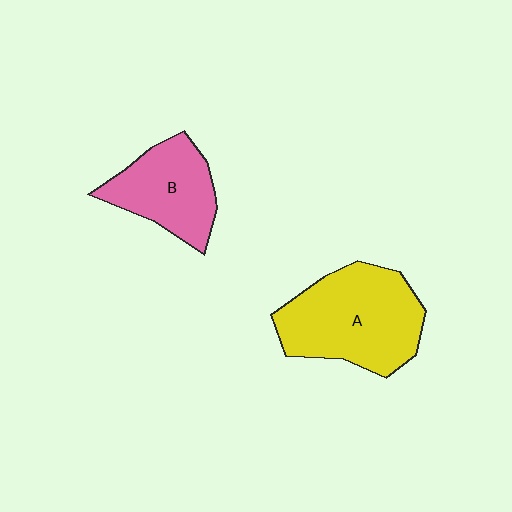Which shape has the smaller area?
Shape B (pink).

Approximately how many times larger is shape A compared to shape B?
Approximately 1.5 times.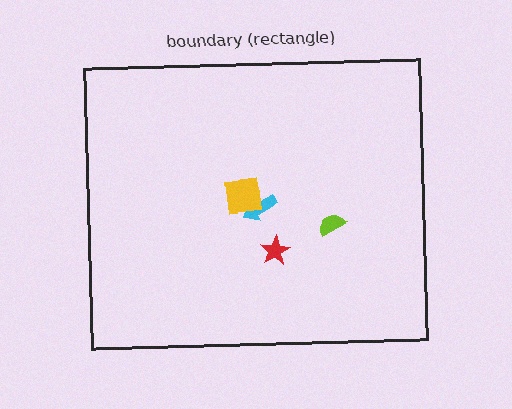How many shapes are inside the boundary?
4 inside, 0 outside.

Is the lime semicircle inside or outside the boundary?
Inside.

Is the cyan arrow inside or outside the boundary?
Inside.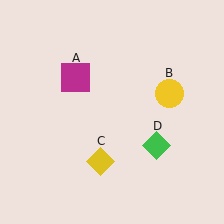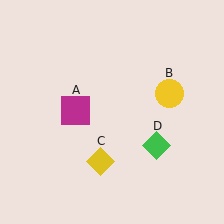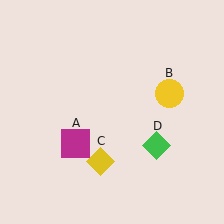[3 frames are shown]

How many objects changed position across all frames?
1 object changed position: magenta square (object A).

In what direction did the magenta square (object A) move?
The magenta square (object A) moved down.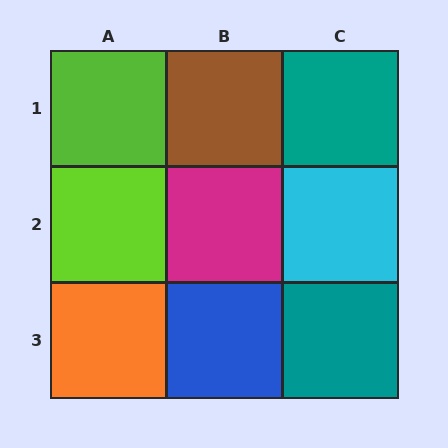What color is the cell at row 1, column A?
Lime.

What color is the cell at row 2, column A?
Lime.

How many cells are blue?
1 cell is blue.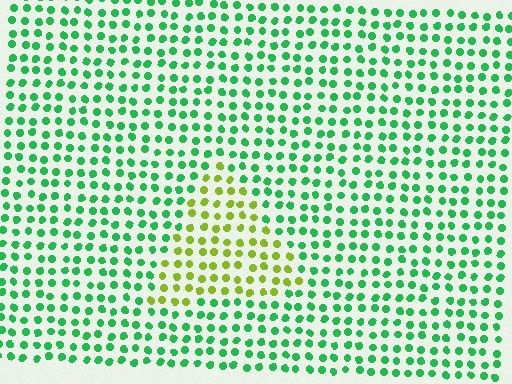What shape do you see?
I see a triangle.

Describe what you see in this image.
The image is filled with small green elements in a uniform arrangement. A triangle-shaped region is visible where the elements are tinted to a slightly different hue, forming a subtle color boundary.